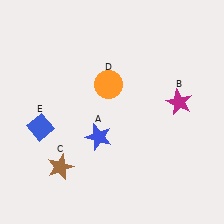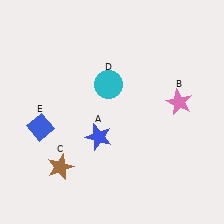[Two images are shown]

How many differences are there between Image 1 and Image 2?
There are 2 differences between the two images.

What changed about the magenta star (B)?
In Image 1, B is magenta. In Image 2, it changed to pink.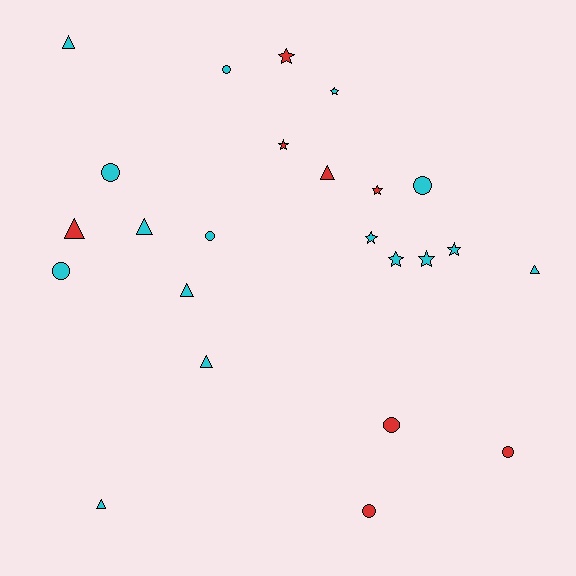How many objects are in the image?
There are 24 objects.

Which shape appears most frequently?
Circle, with 8 objects.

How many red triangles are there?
There are 2 red triangles.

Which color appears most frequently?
Cyan, with 16 objects.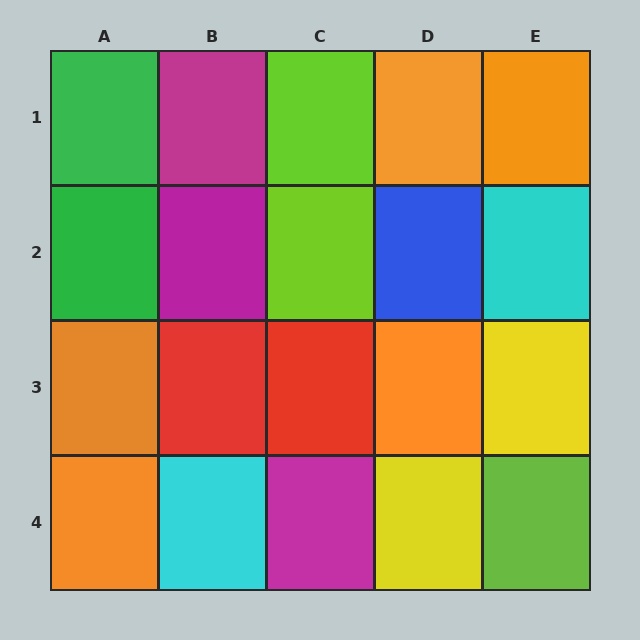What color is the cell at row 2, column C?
Lime.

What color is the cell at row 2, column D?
Blue.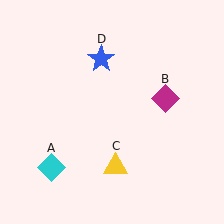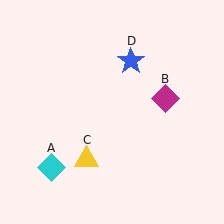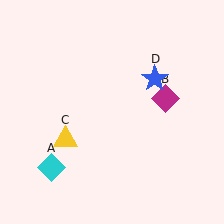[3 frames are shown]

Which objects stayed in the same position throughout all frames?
Cyan diamond (object A) and magenta diamond (object B) remained stationary.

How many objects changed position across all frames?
2 objects changed position: yellow triangle (object C), blue star (object D).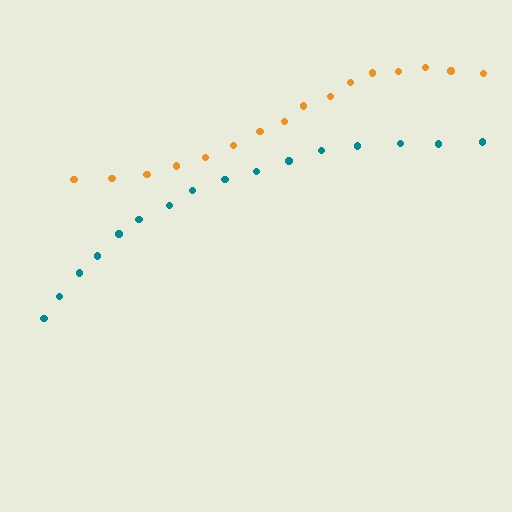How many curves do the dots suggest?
There are 2 distinct paths.